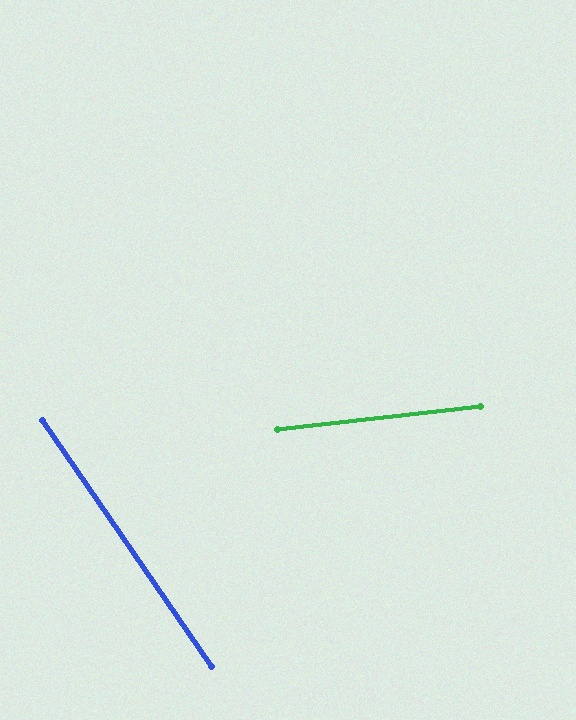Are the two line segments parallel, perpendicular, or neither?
Neither parallel nor perpendicular — they differ by about 62°.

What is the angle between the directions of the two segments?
Approximately 62 degrees.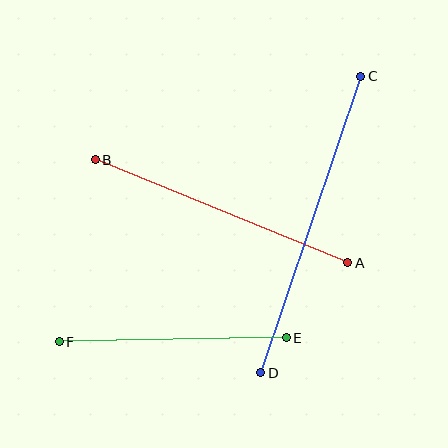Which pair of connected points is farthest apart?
Points C and D are farthest apart.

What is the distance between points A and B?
The distance is approximately 272 pixels.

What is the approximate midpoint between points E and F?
The midpoint is at approximately (173, 340) pixels.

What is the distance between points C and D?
The distance is approximately 313 pixels.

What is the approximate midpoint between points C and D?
The midpoint is at approximately (311, 225) pixels.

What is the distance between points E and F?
The distance is approximately 227 pixels.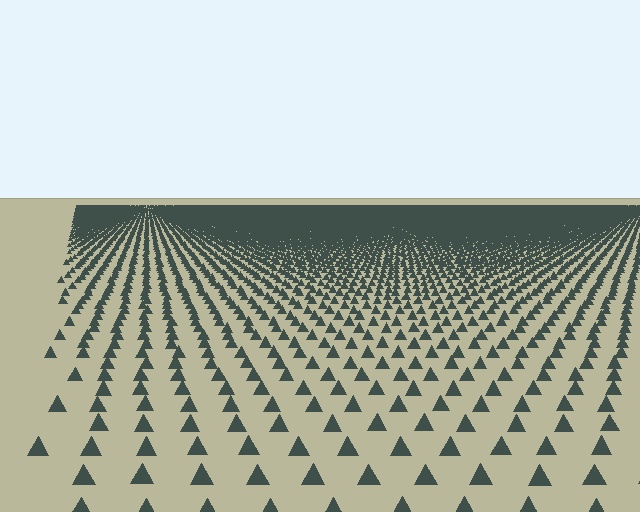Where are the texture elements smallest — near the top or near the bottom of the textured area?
Near the top.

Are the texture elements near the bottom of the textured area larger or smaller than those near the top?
Larger. Near the bottom, elements are closer to the viewer and appear at a bigger on-screen size.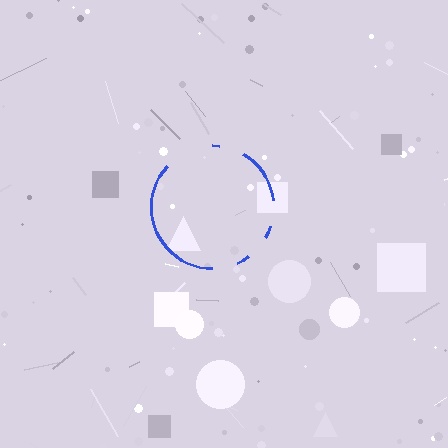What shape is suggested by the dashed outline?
The dashed outline suggests a circle.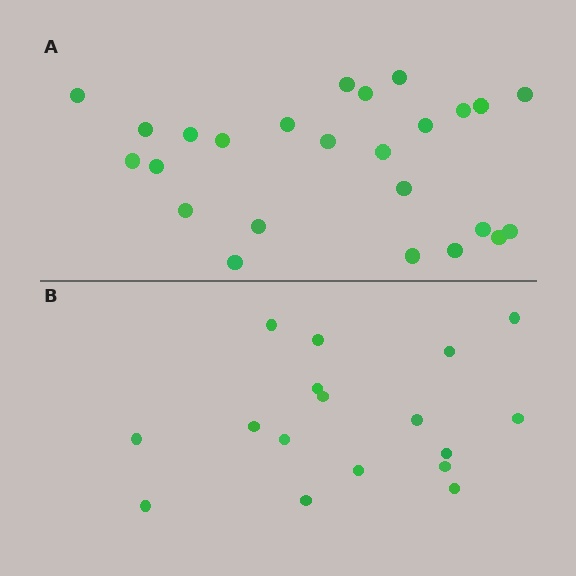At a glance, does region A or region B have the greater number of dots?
Region A (the top region) has more dots.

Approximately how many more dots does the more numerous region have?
Region A has roughly 8 or so more dots than region B.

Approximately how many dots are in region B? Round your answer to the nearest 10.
About 20 dots. (The exact count is 17, which rounds to 20.)